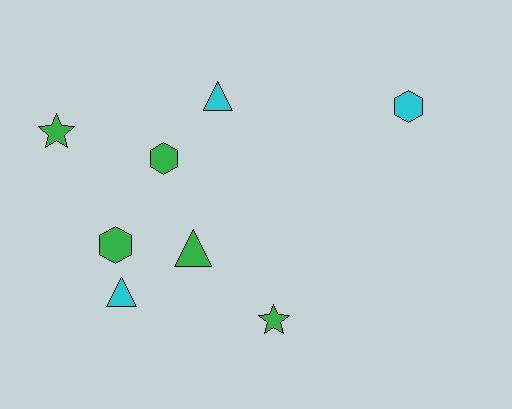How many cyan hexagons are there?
There is 1 cyan hexagon.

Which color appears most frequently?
Green, with 5 objects.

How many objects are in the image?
There are 8 objects.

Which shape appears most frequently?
Triangle, with 3 objects.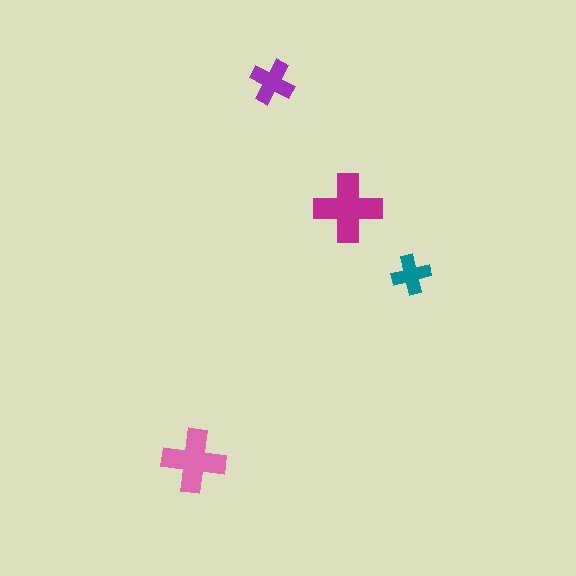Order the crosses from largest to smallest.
the magenta one, the pink one, the purple one, the teal one.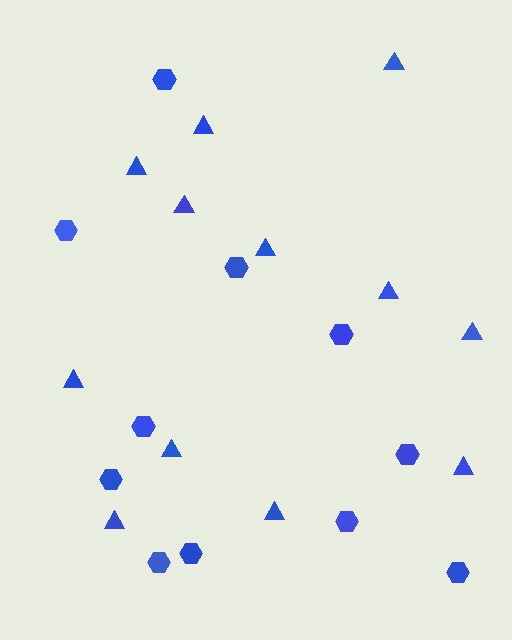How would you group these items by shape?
There are 2 groups: one group of hexagons (11) and one group of triangles (12).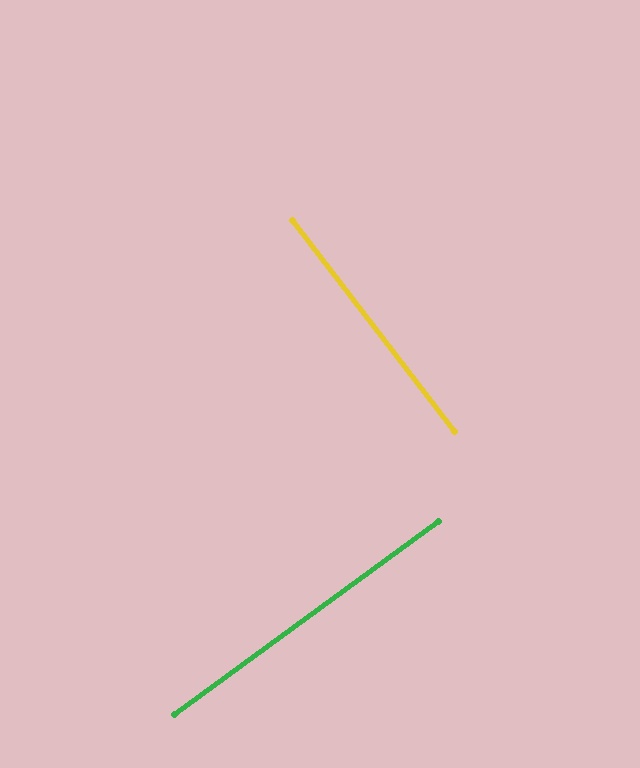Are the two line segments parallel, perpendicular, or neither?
Perpendicular — they meet at approximately 89°.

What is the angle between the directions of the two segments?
Approximately 89 degrees.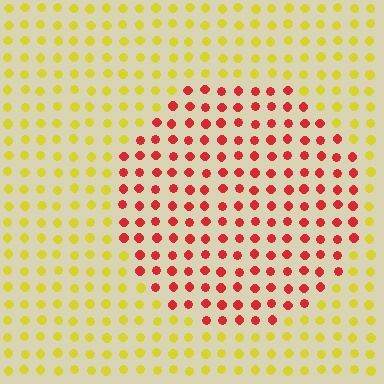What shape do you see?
I see a circle.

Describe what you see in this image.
The image is filled with small yellow elements in a uniform arrangement. A circle-shaped region is visible where the elements are tinted to a slightly different hue, forming a subtle color boundary.